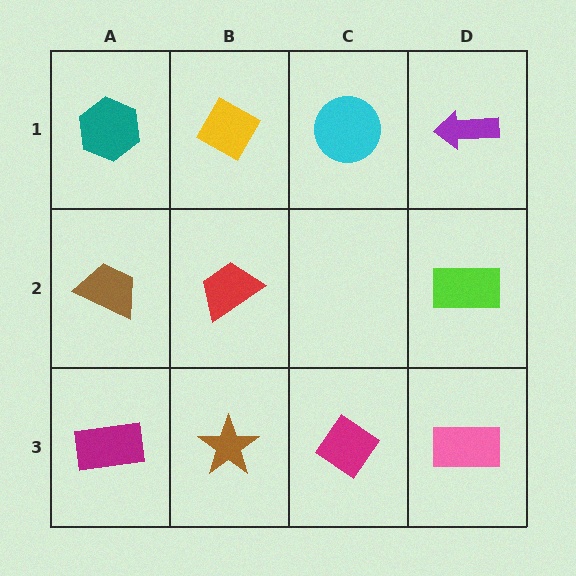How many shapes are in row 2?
3 shapes.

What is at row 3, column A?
A magenta rectangle.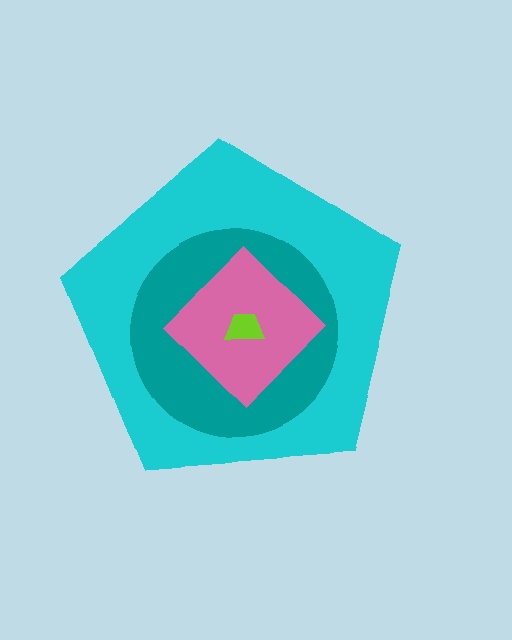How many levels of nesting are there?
4.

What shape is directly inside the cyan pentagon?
The teal circle.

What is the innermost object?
The lime trapezoid.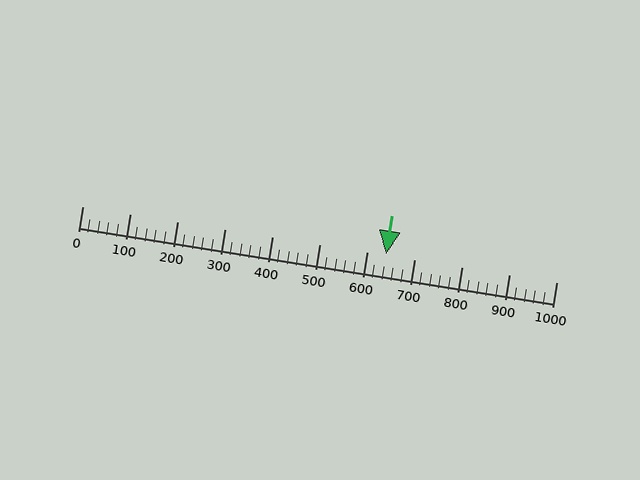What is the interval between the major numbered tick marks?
The major tick marks are spaced 100 units apart.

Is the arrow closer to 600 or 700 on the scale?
The arrow is closer to 600.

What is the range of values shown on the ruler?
The ruler shows values from 0 to 1000.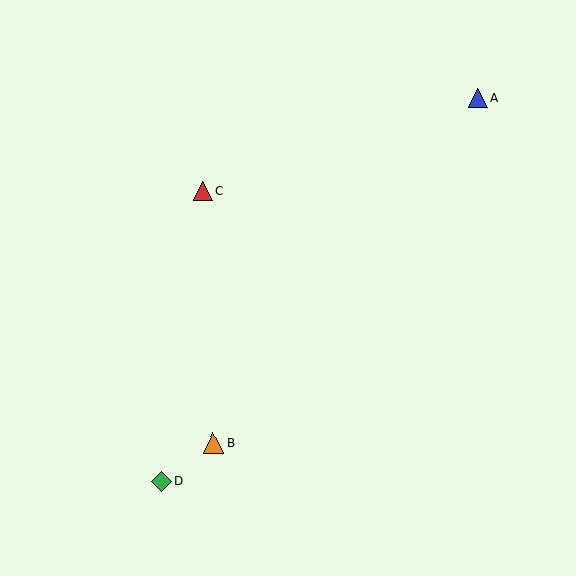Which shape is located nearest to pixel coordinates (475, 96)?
The blue triangle (labeled A) at (478, 98) is nearest to that location.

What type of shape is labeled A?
Shape A is a blue triangle.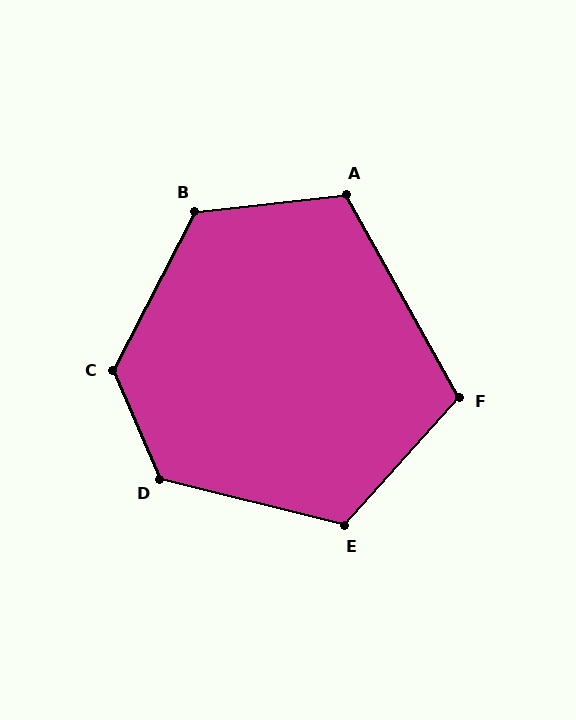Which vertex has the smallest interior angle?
F, at approximately 109 degrees.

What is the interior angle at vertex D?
Approximately 127 degrees (obtuse).